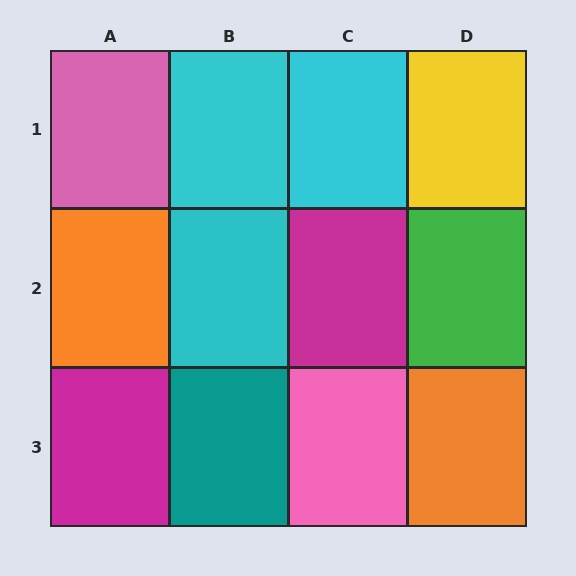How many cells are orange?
2 cells are orange.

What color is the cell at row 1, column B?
Cyan.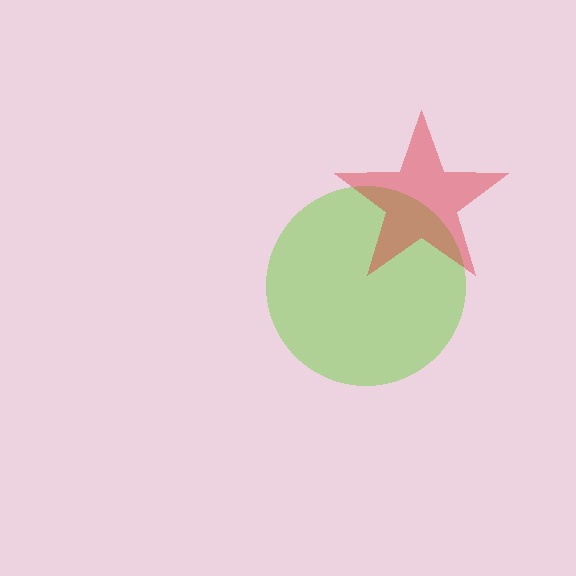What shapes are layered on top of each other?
The layered shapes are: a lime circle, a red star.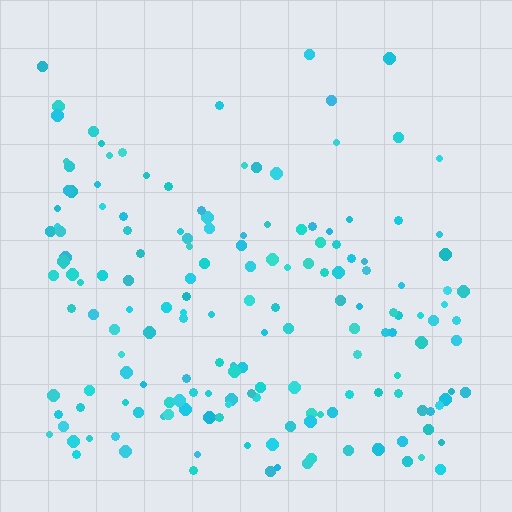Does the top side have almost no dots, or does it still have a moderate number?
Still a moderate number, just noticeably fewer than the bottom.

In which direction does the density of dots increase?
From top to bottom, with the bottom side densest.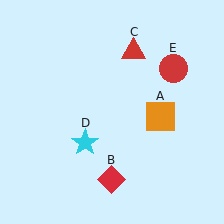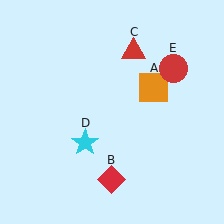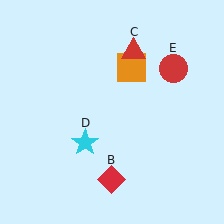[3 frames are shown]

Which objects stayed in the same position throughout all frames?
Red diamond (object B) and red triangle (object C) and cyan star (object D) and red circle (object E) remained stationary.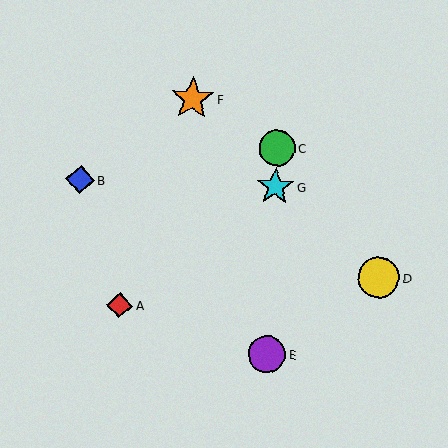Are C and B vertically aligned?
No, C is at x≈277 and B is at x≈80.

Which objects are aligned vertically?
Objects C, E, G are aligned vertically.